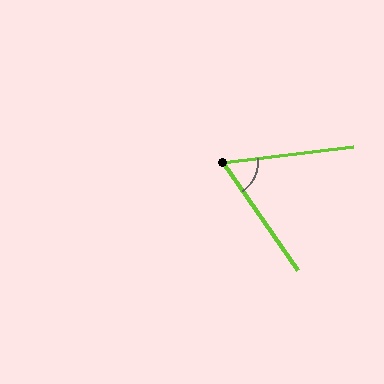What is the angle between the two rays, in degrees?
Approximately 63 degrees.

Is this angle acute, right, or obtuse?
It is acute.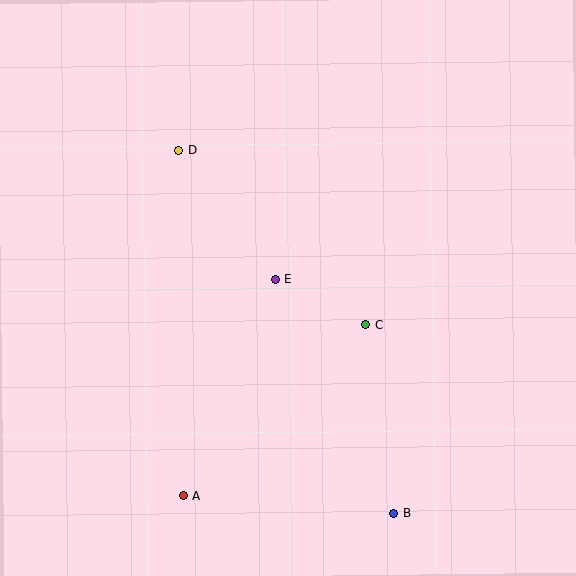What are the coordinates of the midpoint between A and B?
The midpoint between A and B is at (288, 505).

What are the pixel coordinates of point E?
Point E is at (275, 279).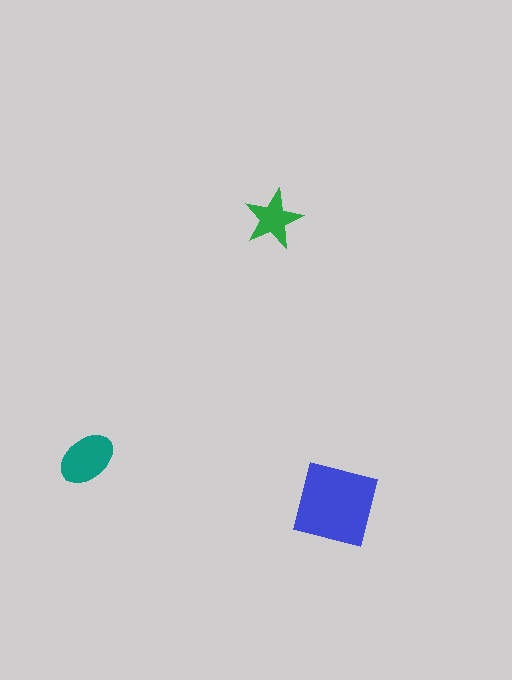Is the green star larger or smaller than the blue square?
Smaller.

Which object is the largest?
The blue square.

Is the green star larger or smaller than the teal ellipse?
Smaller.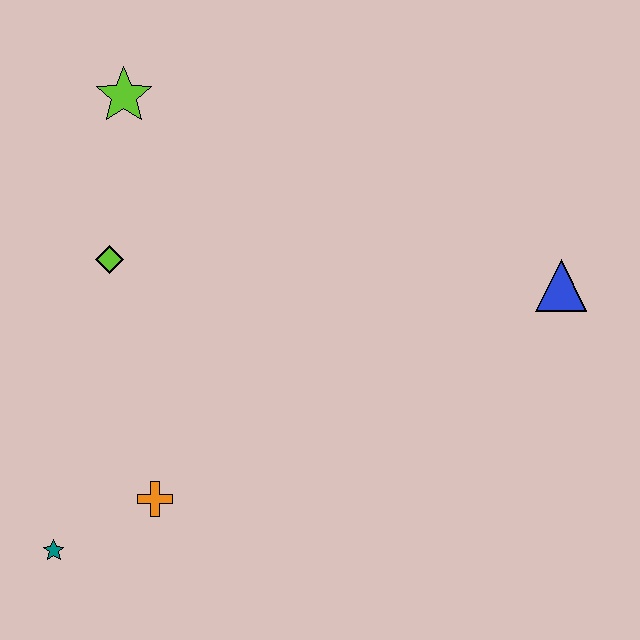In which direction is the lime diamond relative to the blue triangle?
The lime diamond is to the left of the blue triangle.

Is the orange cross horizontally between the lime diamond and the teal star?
No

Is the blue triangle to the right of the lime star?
Yes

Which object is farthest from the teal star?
The blue triangle is farthest from the teal star.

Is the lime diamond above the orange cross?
Yes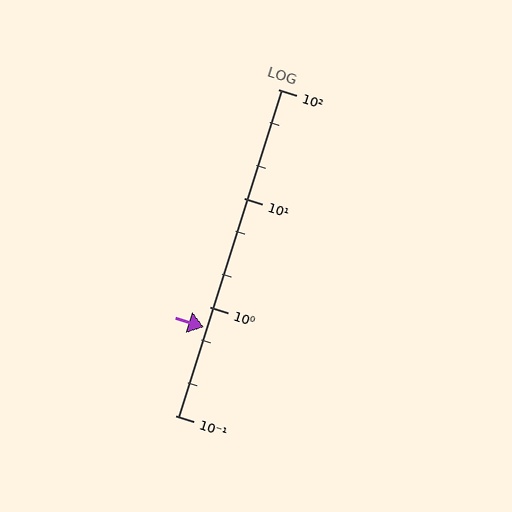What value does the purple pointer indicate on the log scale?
The pointer indicates approximately 0.65.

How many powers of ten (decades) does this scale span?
The scale spans 3 decades, from 0.1 to 100.